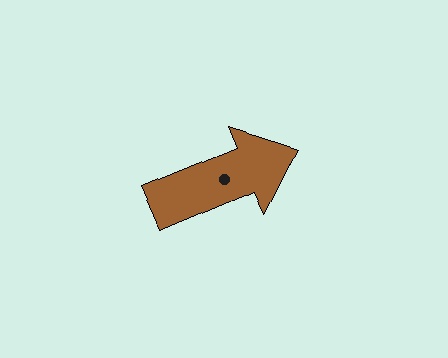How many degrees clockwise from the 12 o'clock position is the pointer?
Approximately 67 degrees.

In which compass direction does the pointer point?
Northeast.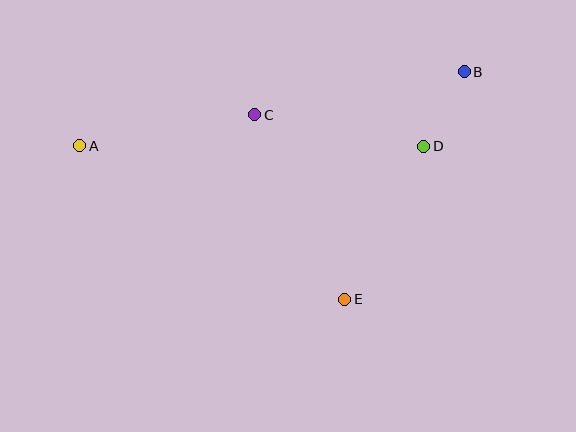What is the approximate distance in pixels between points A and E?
The distance between A and E is approximately 306 pixels.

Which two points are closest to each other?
Points B and D are closest to each other.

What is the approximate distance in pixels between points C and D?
The distance between C and D is approximately 172 pixels.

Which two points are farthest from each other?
Points A and B are farthest from each other.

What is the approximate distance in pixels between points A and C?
The distance between A and C is approximately 177 pixels.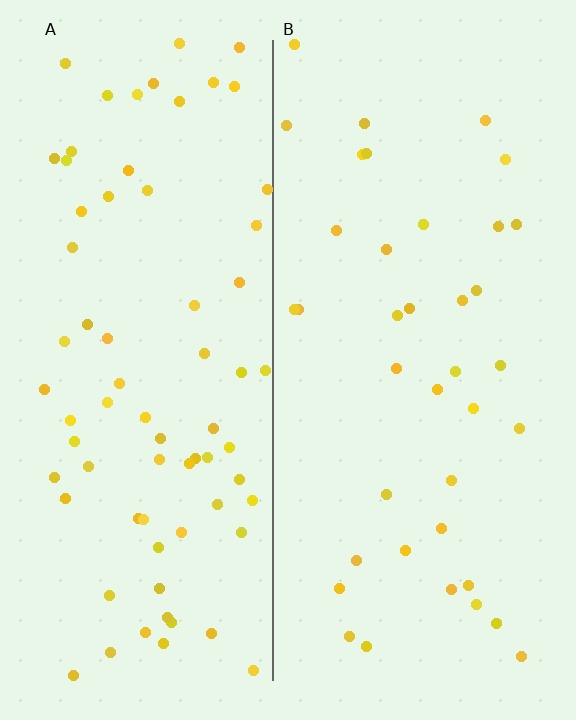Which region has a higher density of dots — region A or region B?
A (the left).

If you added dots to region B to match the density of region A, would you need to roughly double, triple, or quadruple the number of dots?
Approximately double.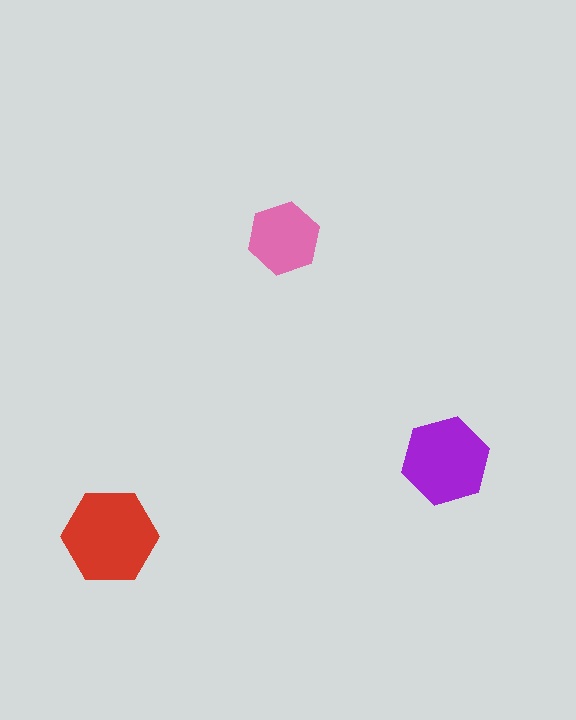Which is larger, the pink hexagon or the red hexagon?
The red one.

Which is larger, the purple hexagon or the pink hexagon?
The purple one.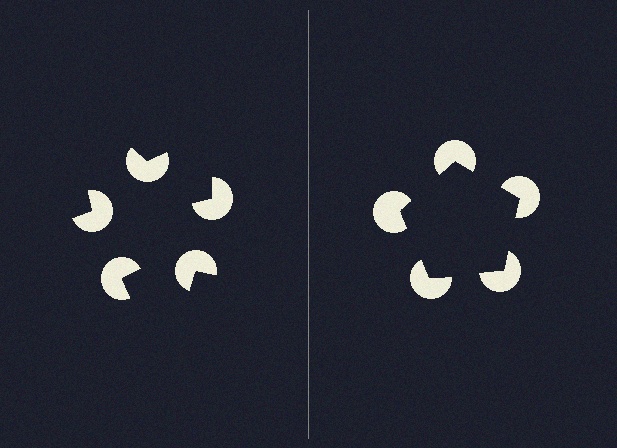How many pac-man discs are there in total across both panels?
10 — 5 on each side.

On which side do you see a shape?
An illusory pentagon appears on the right side. On the left side the wedge cuts are rotated, so no coherent shape forms.